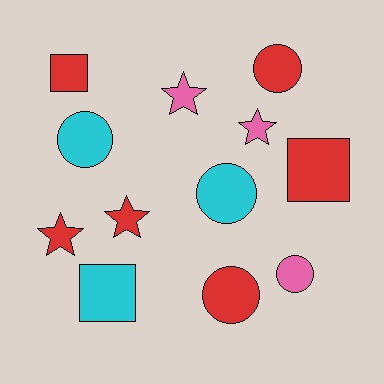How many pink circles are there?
There is 1 pink circle.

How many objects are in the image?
There are 12 objects.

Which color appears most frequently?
Red, with 6 objects.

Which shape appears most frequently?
Circle, with 5 objects.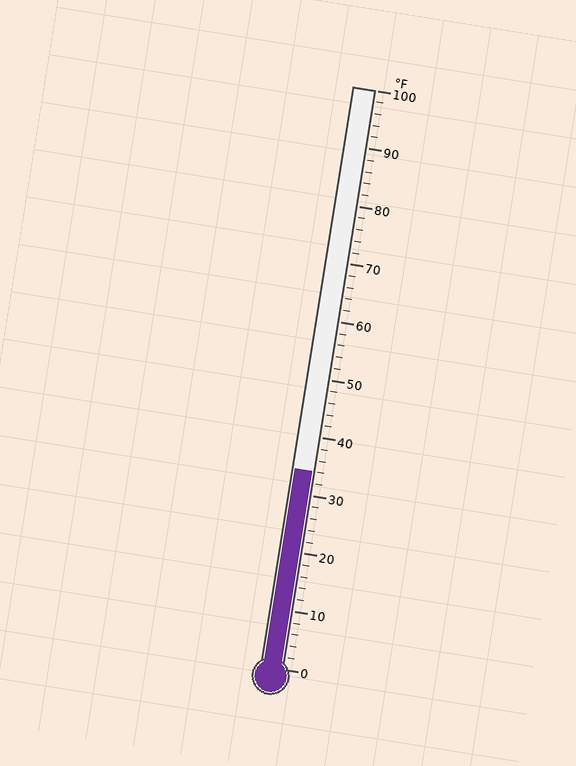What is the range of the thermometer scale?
The thermometer scale ranges from 0°F to 100°F.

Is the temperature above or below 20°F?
The temperature is above 20°F.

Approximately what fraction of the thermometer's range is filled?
The thermometer is filled to approximately 35% of its range.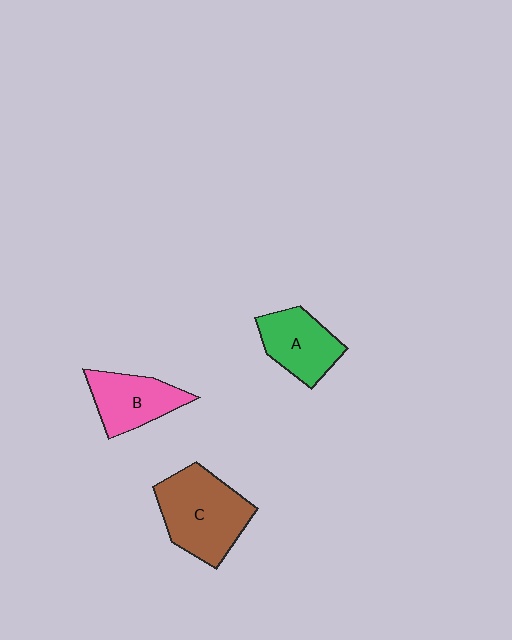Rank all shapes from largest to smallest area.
From largest to smallest: C (brown), B (pink), A (green).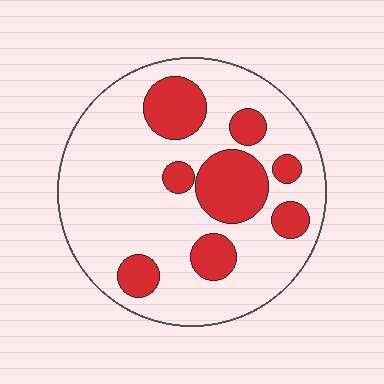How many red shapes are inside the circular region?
8.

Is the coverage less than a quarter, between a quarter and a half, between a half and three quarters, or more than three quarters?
Between a quarter and a half.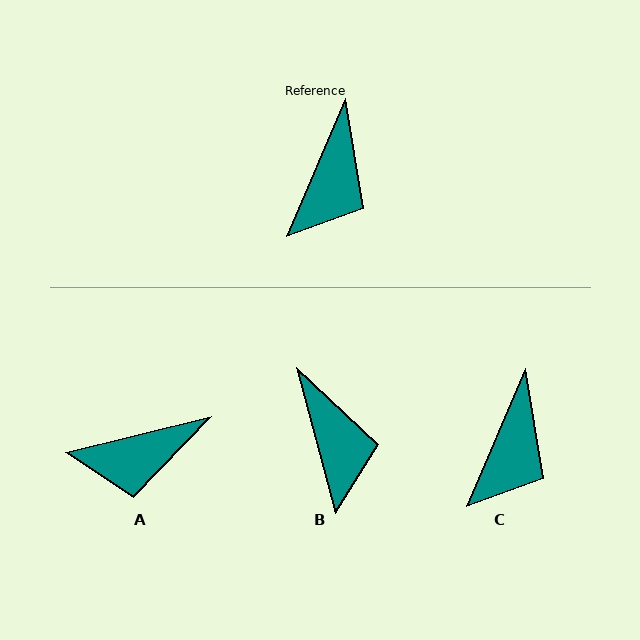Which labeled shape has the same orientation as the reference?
C.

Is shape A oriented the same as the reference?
No, it is off by about 53 degrees.